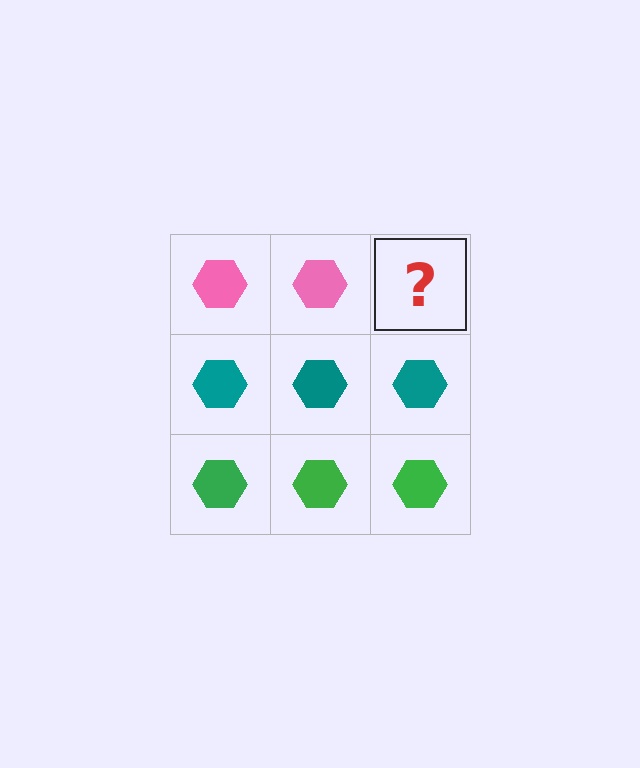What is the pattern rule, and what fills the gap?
The rule is that each row has a consistent color. The gap should be filled with a pink hexagon.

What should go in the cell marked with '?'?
The missing cell should contain a pink hexagon.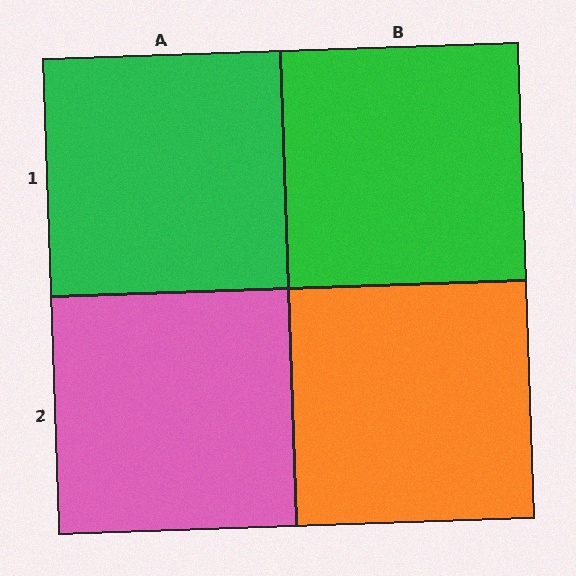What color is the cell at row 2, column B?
Orange.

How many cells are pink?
1 cell is pink.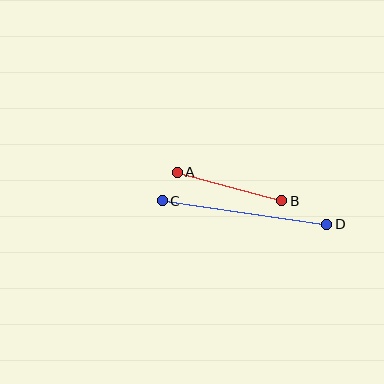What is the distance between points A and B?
The distance is approximately 108 pixels.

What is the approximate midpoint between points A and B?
The midpoint is at approximately (229, 187) pixels.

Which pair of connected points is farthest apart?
Points C and D are farthest apart.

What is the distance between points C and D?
The distance is approximately 166 pixels.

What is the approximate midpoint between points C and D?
The midpoint is at approximately (245, 212) pixels.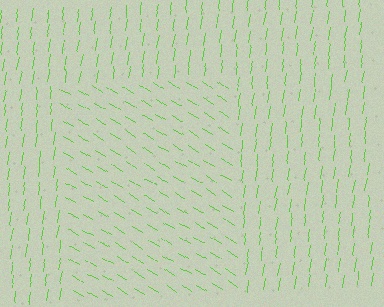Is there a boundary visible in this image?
Yes, there is a texture boundary formed by a change in line orientation.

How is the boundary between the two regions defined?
The boundary is defined purely by a change in line orientation (approximately 66 degrees difference). All lines are the same color and thickness.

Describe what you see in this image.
The image is filled with small lime line segments. A rectangle region in the image has lines oriented differently from the surrounding lines, creating a visible texture boundary.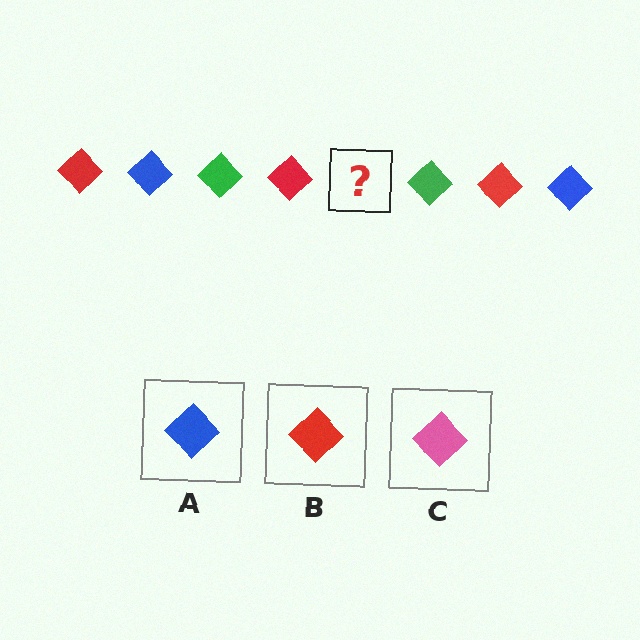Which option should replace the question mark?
Option A.